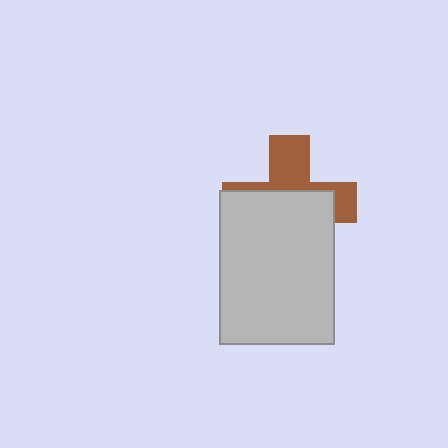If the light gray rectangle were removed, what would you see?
You would see the complete brown cross.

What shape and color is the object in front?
The object in front is a light gray rectangle.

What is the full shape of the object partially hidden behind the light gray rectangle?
The partially hidden object is a brown cross.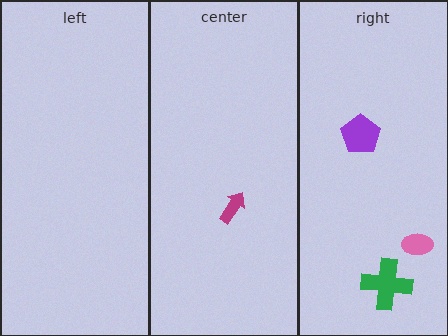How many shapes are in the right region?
3.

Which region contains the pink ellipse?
The right region.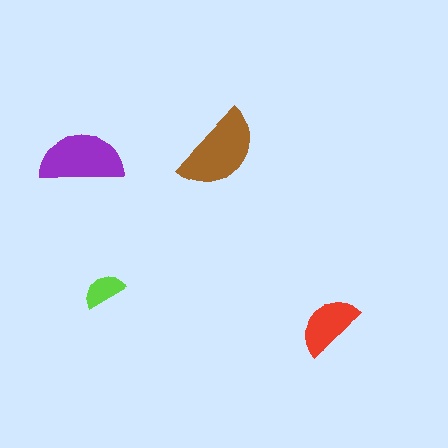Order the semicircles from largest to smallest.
the brown one, the purple one, the red one, the lime one.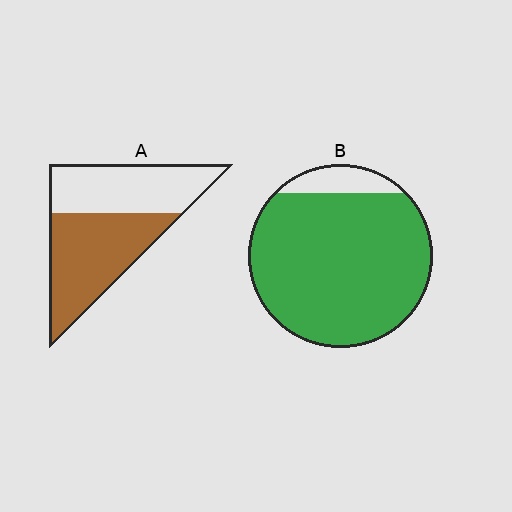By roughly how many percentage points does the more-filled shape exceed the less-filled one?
By roughly 35 percentage points (B over A).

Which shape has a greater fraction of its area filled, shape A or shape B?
Shape B.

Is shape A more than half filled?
Roughly half.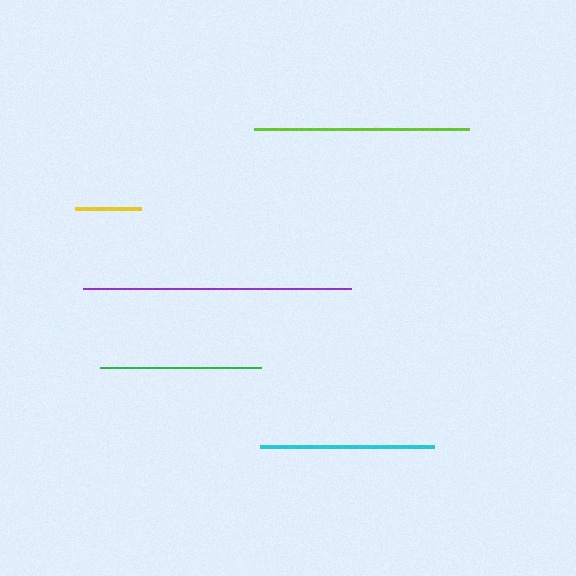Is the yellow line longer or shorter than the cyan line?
The cyan line is longer than the yellow line.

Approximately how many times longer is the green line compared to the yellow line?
The green line is approximately 2.4 times the length of the yellow line.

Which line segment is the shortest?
The yellow line is the shortest at approximately 67 pixels.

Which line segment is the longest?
The purple line is the longest at approximately 268 pixels.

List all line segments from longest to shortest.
From longest to shortest: purple, lime, cyan, green, yellow.